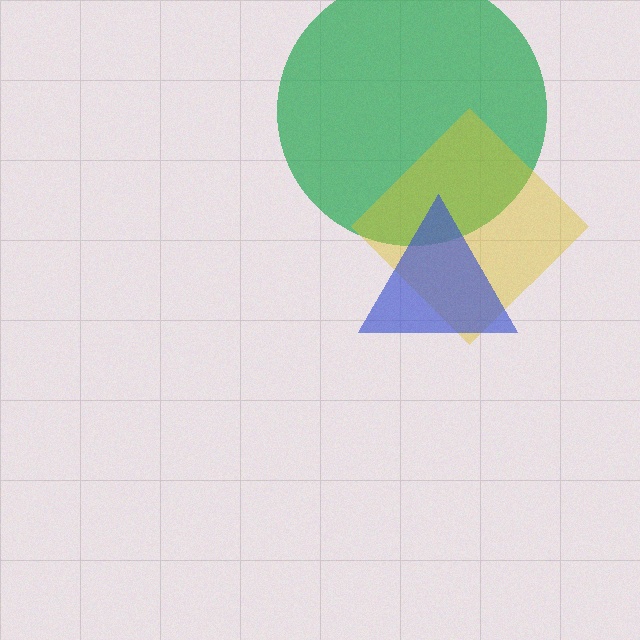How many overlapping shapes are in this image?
There are 3 overlapping shapes in the image.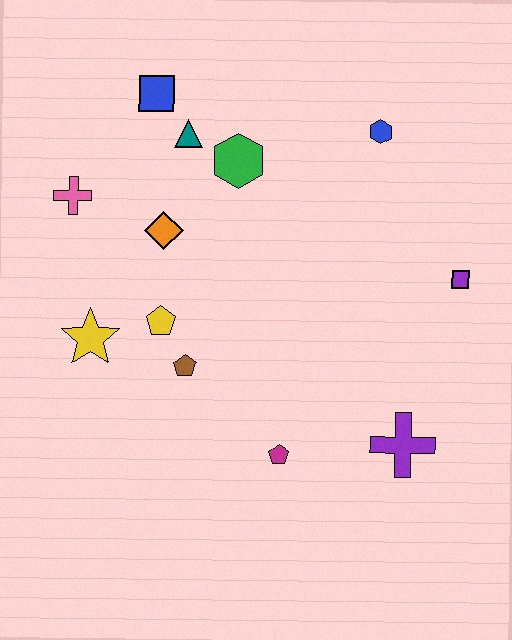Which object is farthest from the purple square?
The pink cross is farthest from the purple square.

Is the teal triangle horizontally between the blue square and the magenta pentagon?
Yes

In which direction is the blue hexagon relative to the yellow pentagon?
The blue hexagon is to the right of the yellow pentagon.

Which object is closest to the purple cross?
The magenta pentagon is closest to the purple cross.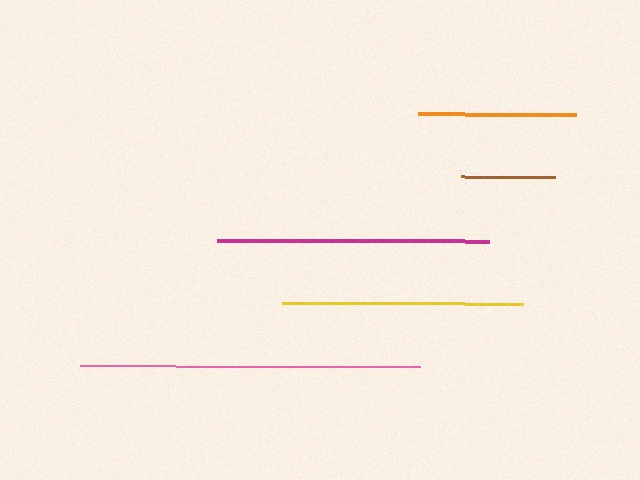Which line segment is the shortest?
The brown line is the shortest at approximately 94 pixels.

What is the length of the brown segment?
The brown segment is approximately 94 pixels long.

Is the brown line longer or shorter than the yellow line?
The yellow line is longer than the brown line.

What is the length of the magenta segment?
The magenta segment is approximately 272 pixels long.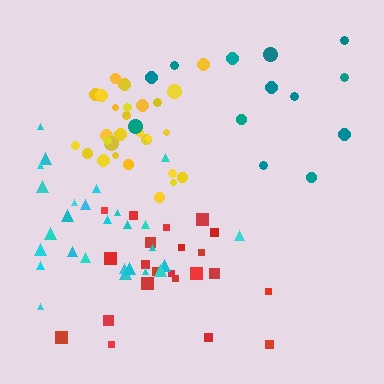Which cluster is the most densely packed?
Yellow.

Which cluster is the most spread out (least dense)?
Teal.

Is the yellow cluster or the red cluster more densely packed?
Yellow.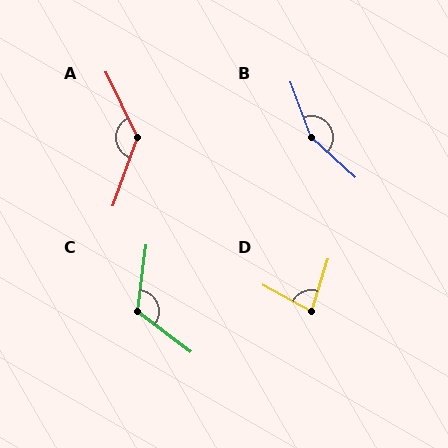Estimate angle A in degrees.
Approximately 135 degrees.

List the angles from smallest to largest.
D (78°), C (121°), A (135°), B (152°).